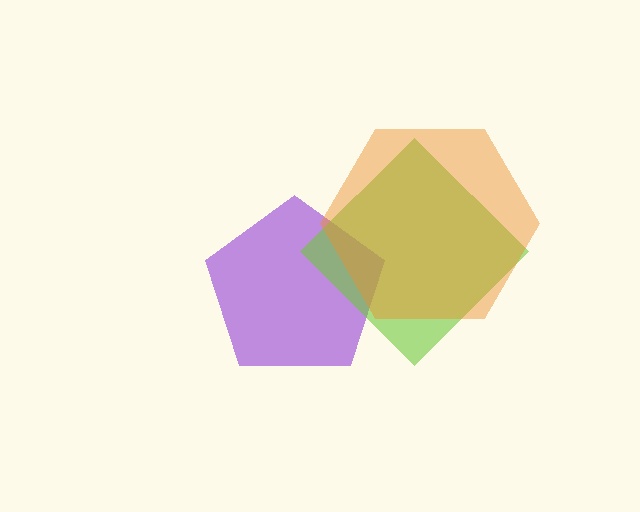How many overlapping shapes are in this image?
There are 3 overlapping shapes in the image.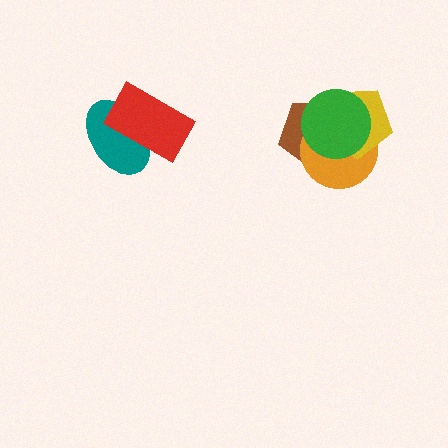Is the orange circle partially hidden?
Yes, it is partially covered by another shape.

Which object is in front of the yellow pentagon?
The green circle is in front of the yellow pentagon.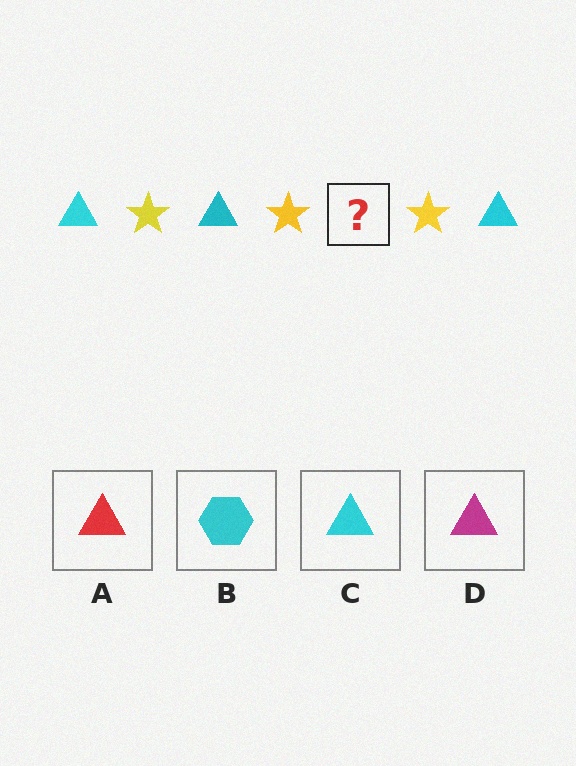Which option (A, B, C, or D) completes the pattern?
C.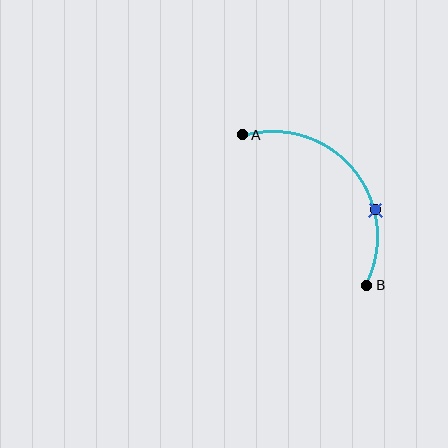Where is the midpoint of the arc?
The arc midpoint is the point on the curve farthest from the straight line joining A and B. It sits above and to the right of that line.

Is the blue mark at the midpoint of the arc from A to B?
No. The blue mark lies on the arc but is closer to endpoint B. The arc midpoint would be at the point on the curve equidistant along the arc from both A and B.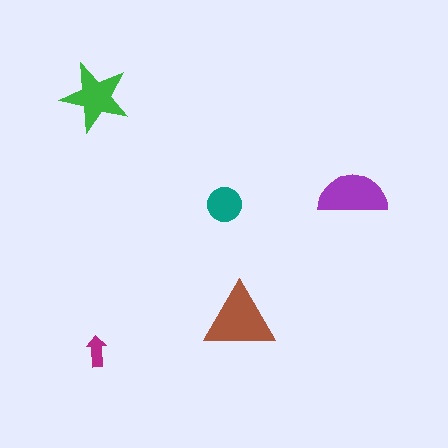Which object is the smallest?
The magenta arrow.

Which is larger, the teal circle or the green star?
The green star.